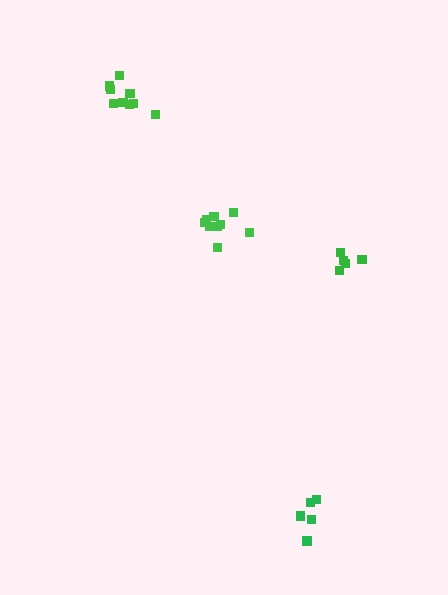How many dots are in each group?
Group 1: 5 dots, Group 2: 9 dots, Group 3: 9 dots, Group 4: 5 dots (28 total).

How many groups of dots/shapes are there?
There are 4 groups.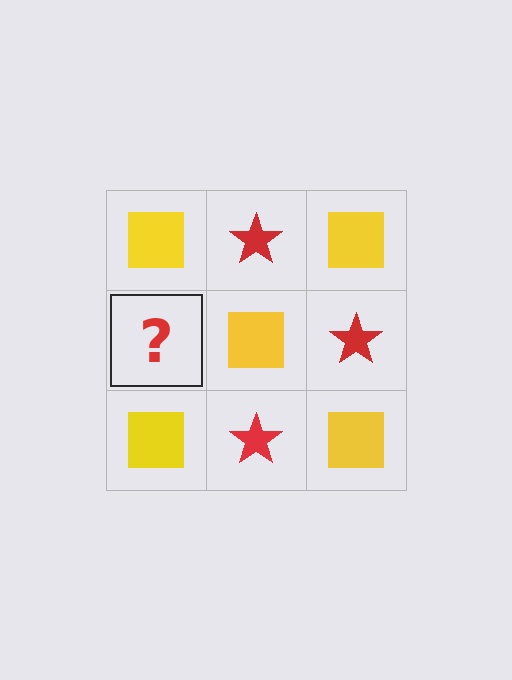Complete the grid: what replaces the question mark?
The question mark should be replaced with a red star.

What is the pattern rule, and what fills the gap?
The rule is that it alternates yellow square and red star in a checkerboard pattern. The gap should be filled with a red star.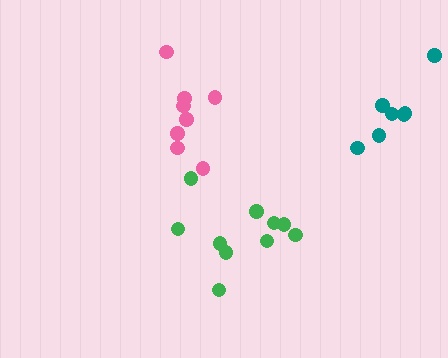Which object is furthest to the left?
The pink cluster is leftmost.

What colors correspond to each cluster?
The clusters are colored: green, teal, pink.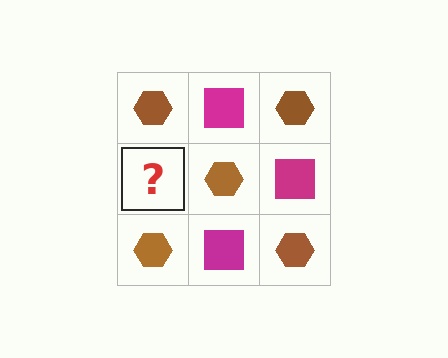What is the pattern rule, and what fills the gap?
The rule is that it alternates brown hexagon and magenta square in a checkerboard pattern. The gap should be filled with a magenta square.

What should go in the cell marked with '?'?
The missing cell should contain a magenta square.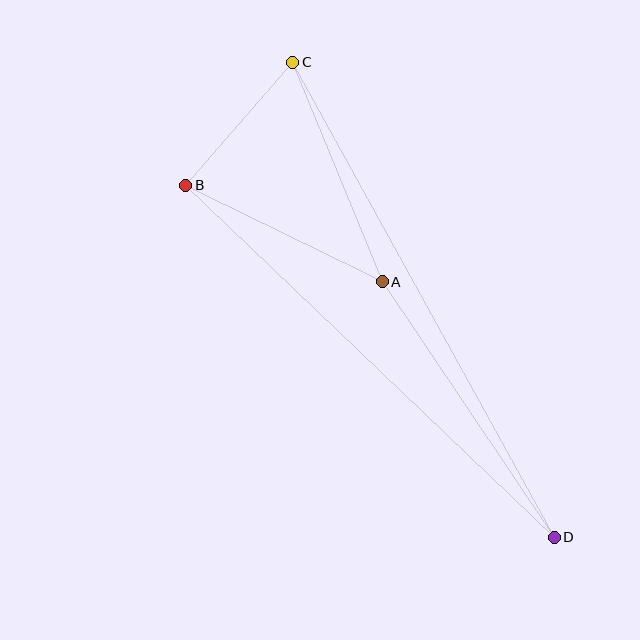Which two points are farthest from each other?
Points C and D are farthest from each other.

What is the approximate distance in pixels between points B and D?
The distance between B and D is approximately 510 pixels.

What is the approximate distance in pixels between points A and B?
The distance between A and B is approximately 219 pixels.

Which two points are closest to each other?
Points B and C are closest to each other.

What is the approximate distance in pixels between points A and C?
The distance between A and C is approximately 237 pixels.